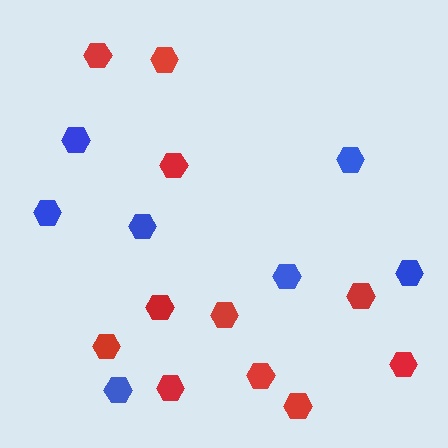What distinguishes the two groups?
There are 2 groups: one group of red hexagons (11) and one group of blue hexagons (7).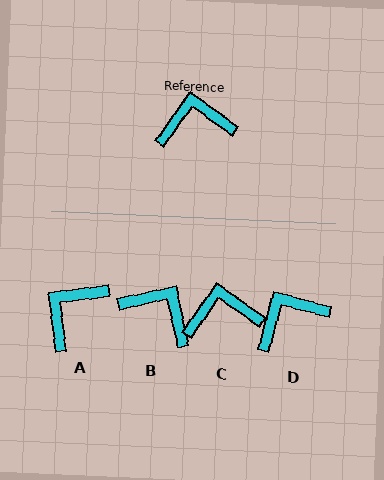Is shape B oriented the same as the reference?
No, it is off by about 42 degrees.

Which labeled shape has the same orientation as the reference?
C.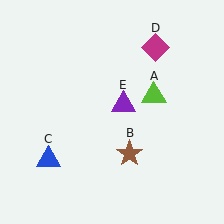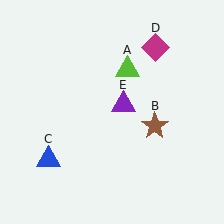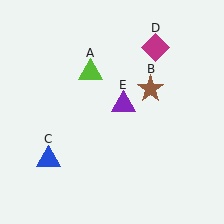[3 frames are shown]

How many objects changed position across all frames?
2 objects changed position: lime triangle (object A), brown star (object B).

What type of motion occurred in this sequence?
The lime triangle (object A), brown star (object B) rotated counterclockwise around the center of the scene.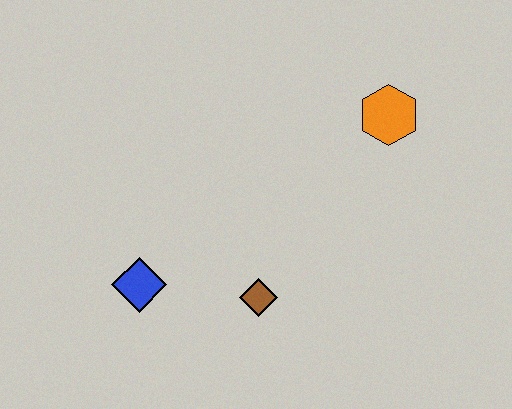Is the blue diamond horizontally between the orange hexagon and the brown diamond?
No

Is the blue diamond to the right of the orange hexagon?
No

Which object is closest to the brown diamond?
The blue diamond is closest to the brown diamond.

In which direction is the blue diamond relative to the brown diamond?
The blue diamond is to the left of the brown diamond.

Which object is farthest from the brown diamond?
The orange hexagon is farthest from the brown diamond.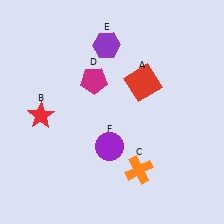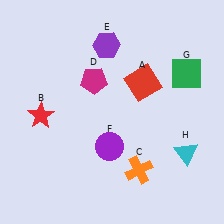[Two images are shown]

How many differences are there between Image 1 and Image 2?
There are 2 differences between the two images.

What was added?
A green square (G), a cyan triangle (H) were added in Image 2.